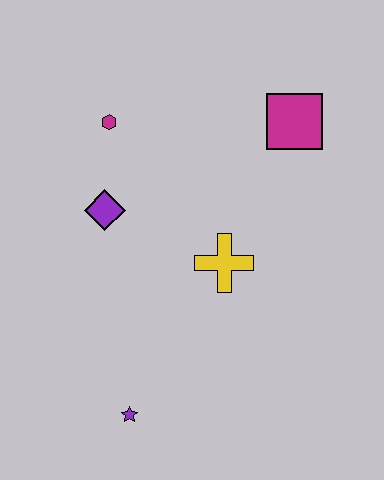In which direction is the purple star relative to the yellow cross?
The purple star is below the yellow cross.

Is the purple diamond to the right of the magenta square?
No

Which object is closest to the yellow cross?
The purple diamond is closest to the yellow cross.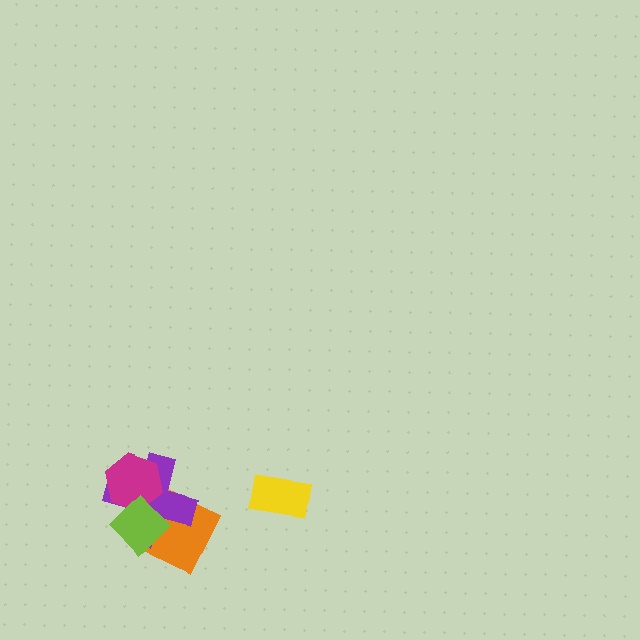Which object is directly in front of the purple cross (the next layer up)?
The magenta hexagon is directly in front of the purple cross.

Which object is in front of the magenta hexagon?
The lime diamond is in front of the magenta hexagon.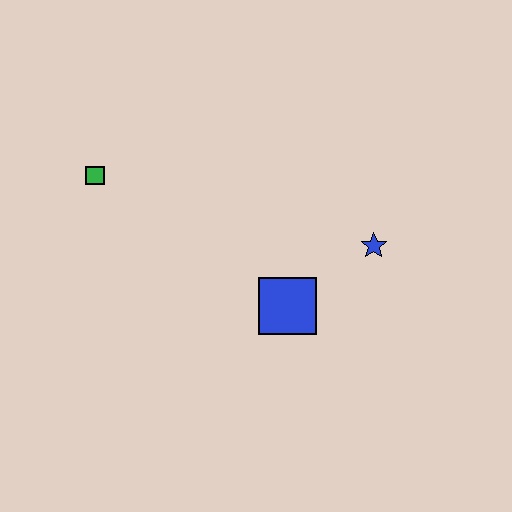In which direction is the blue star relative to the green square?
The blue star is to the right of the green square.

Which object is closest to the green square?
The blue square is closest to the green square.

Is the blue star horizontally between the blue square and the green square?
No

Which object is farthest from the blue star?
The green square is farthest from the blue star.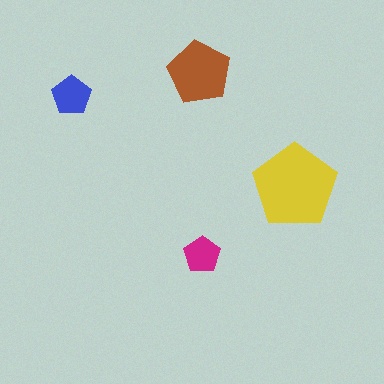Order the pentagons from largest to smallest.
the yellow one, the brown one, the blue one, the magenta one.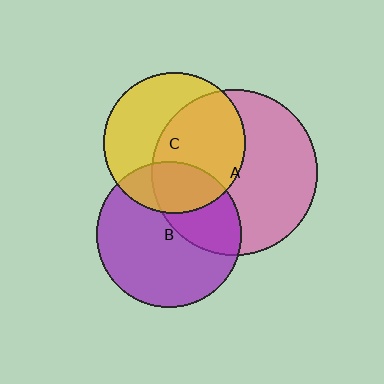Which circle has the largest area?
Circle A (pink).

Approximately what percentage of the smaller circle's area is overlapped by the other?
Approximately 55%.